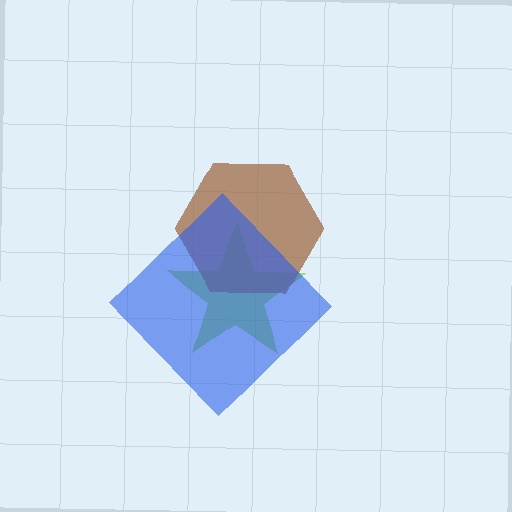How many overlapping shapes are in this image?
There are 3 overlapping shapes in the image.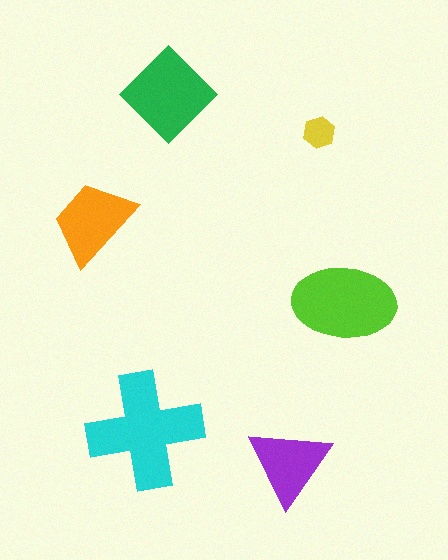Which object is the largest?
The cyan cross.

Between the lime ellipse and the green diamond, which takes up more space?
The lime ellipse.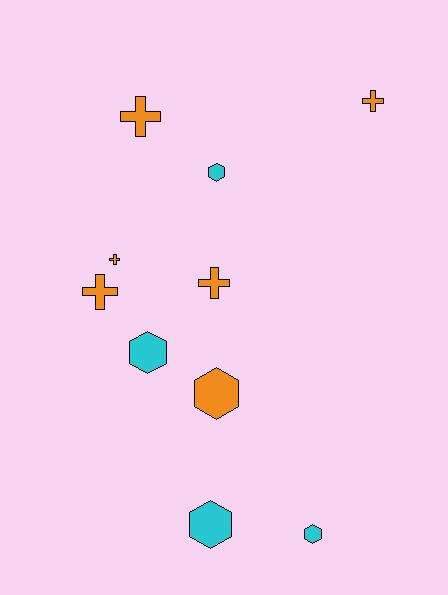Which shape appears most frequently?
Cross, with 5 objects.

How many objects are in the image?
There are 10 objects.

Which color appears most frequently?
Orange, with 6 objects.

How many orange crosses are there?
There are 5 orange crosses.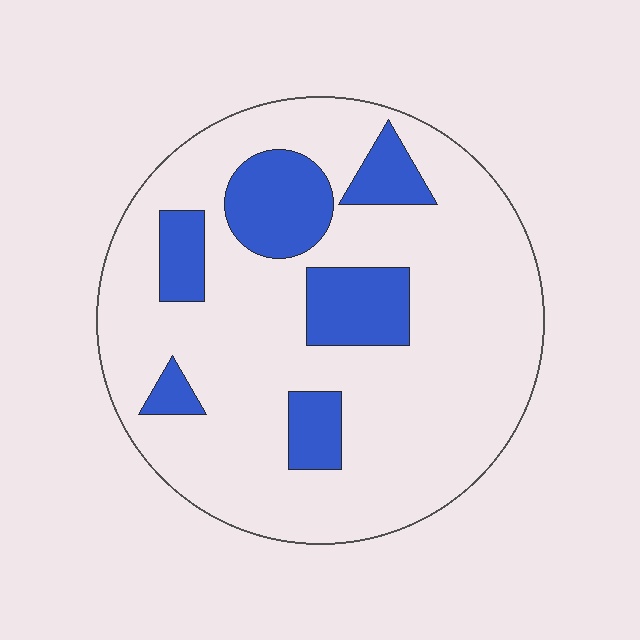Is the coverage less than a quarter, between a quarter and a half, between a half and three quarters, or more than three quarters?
Less than a quarter.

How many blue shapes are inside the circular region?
6.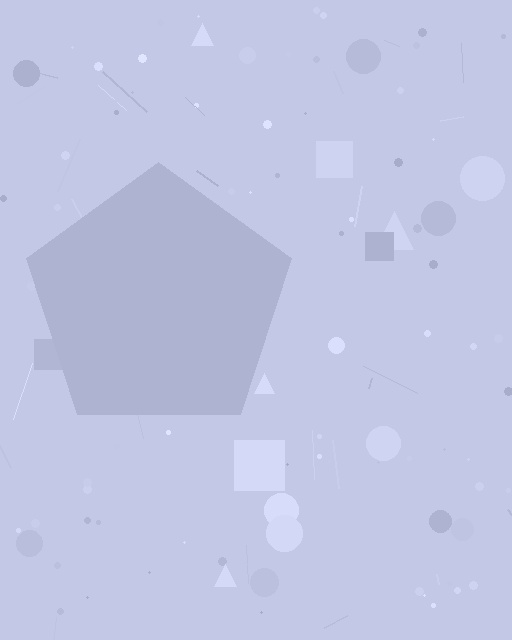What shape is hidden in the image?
A pentagon is hidden in the image.